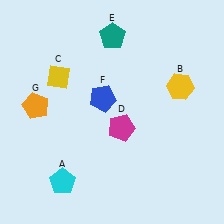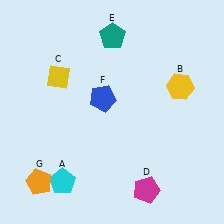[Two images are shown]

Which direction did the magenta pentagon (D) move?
The magenta pentagon (D) moved down.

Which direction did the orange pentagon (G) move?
The orange pentagon (G) moved down.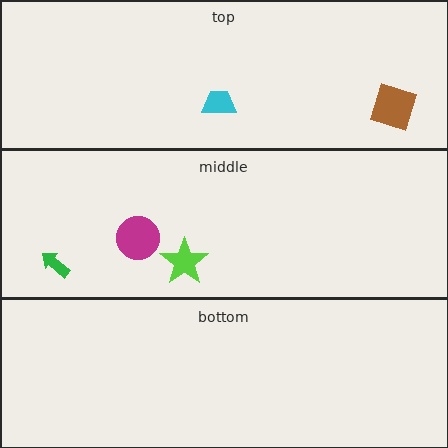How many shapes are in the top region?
2.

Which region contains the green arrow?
The middle region.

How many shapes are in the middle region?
3.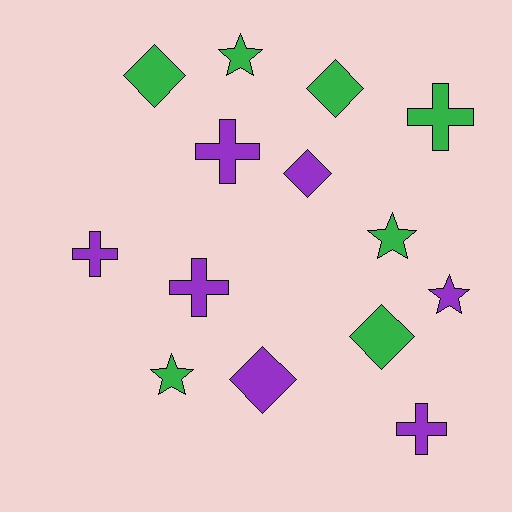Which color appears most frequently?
Purple, with 7 objects.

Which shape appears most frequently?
Cross, with 5 objects.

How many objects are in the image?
There are 14 objects.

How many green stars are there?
There are 3 green stars.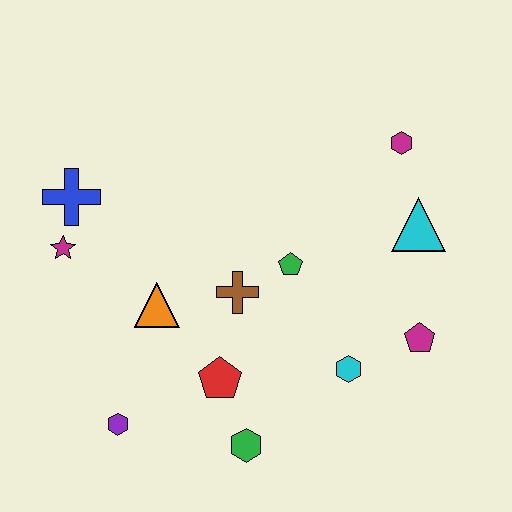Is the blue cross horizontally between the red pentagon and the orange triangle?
No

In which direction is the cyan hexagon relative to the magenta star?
The cyan hexagon is to the right of the magenta star.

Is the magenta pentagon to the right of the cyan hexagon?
Yes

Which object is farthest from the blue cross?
The magenta pentagon is farthest from the blue cross.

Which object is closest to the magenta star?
The blue cross is closest to the magenta star.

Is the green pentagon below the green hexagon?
No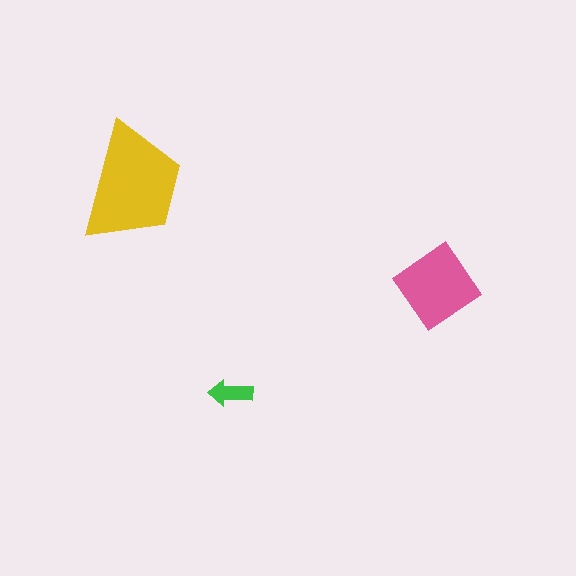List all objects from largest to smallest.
The yellow trapezoid, the pink diamond, the green arrow.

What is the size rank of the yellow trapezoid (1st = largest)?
1st.